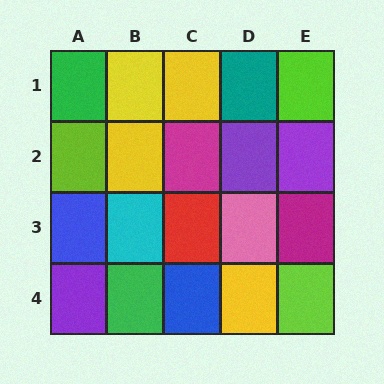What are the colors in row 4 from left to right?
Purple, green, blue, yellow, lime.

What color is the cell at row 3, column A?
Blue.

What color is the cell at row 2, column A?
Lime.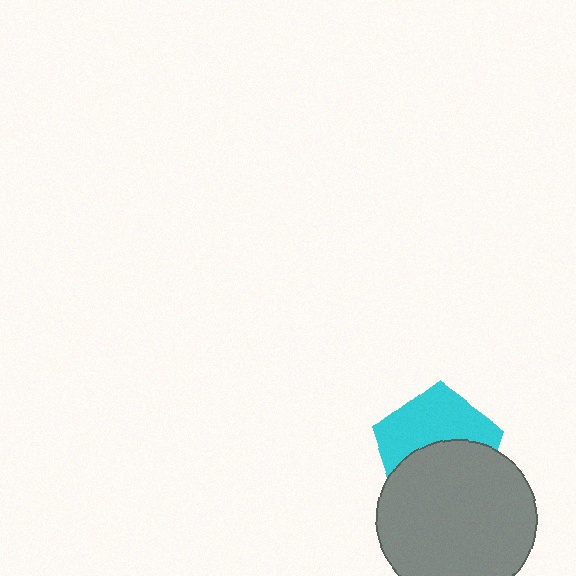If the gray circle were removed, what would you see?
You would see the complete cyan pentagon.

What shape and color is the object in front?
The object in front is a gray circle.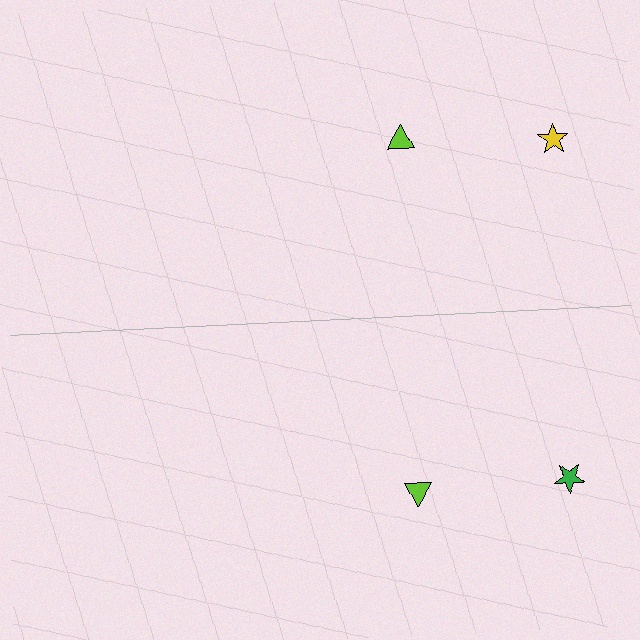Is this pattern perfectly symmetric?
No, the pattern is not perfectly symmetric. The green star on the bottom side breaks the symmetry — its mirror counterpart is yellow.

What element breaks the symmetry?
The green star on the bottom side breaks the symmetry — its mirror counterpart is yellow.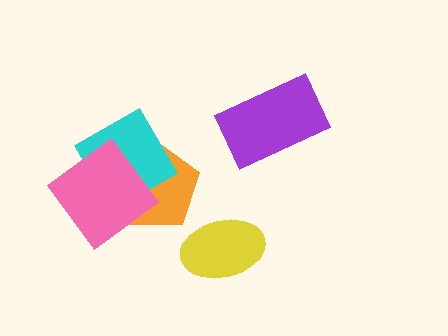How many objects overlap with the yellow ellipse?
0 objects overlap with the yellow ellipse.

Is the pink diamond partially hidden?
No, no other shape covers it.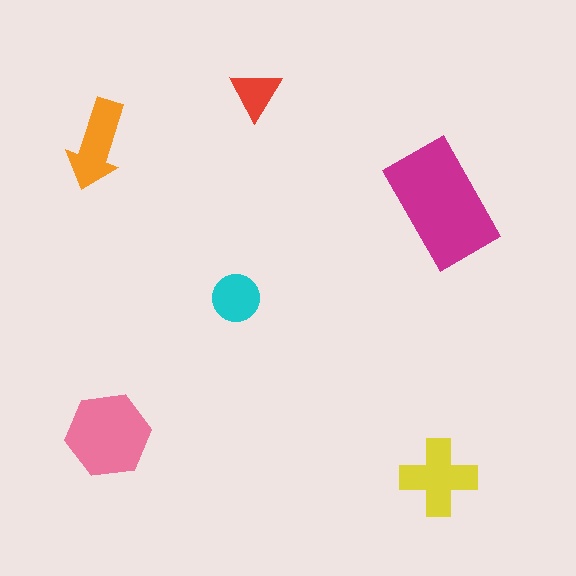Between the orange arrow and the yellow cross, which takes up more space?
The yellow cross.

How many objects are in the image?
There are 6 objects in the image.